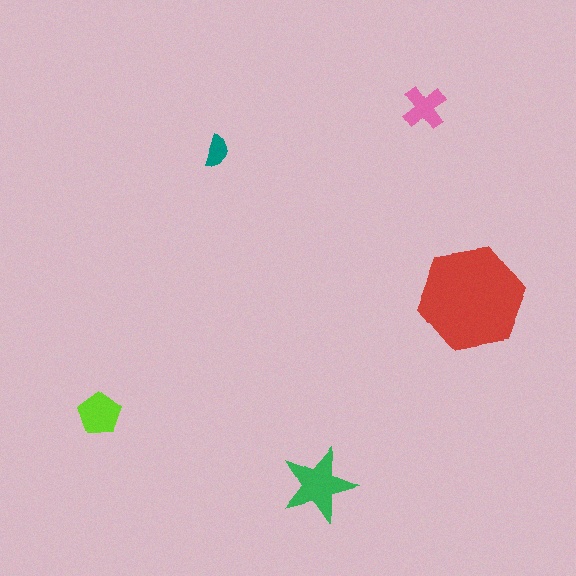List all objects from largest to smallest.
The red hexagon, the green star, the lime pentagon, the pink cross, the teal semicircle.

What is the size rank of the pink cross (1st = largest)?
4th.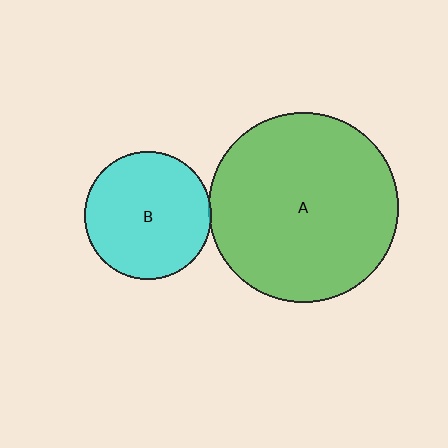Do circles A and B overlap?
Yes.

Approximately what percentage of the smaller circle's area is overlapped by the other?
Approximately 5%.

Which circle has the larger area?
Circle A (green).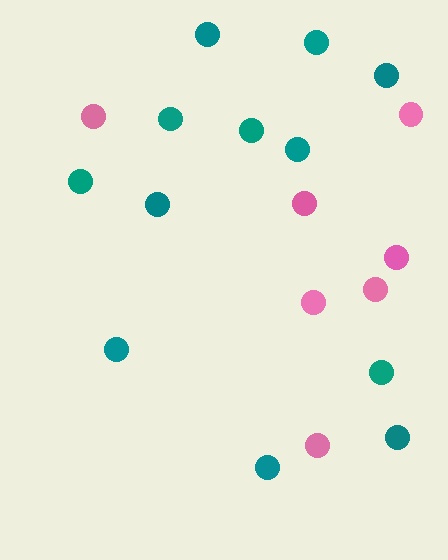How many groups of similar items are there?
There are 2 groups: one group of pink circles (7) and one group of teal circles (12).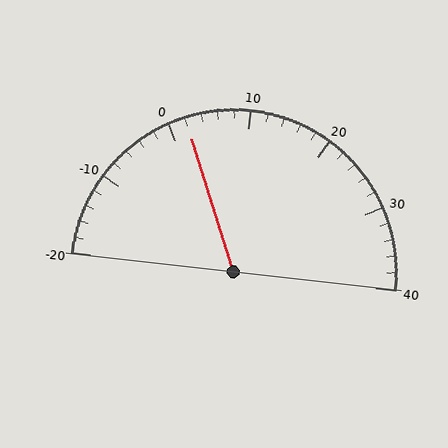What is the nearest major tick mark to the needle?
The nearest major tick mark is 0.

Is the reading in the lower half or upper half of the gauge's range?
The reading is in the lower half of the range (-20 to 40).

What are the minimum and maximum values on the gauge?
The gauge ranges from -20 to 40.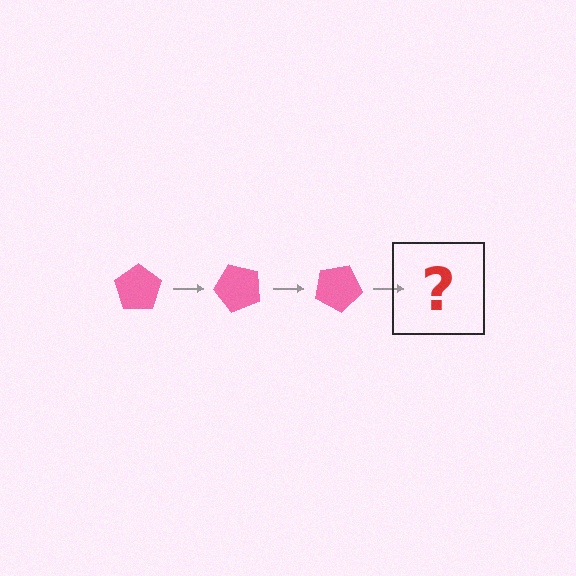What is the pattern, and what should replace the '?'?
The pattern is that the pentagon rotates 50 degrees each step. The '?' should be a pink pentagon rotated 150 degrees.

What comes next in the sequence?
The next element should be a pink pentagon rotated 150 degrees.